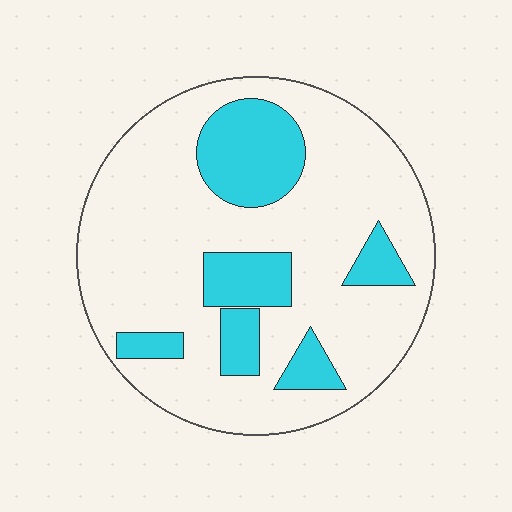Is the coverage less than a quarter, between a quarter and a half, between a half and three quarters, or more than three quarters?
Less than a quarter.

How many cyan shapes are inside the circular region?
6.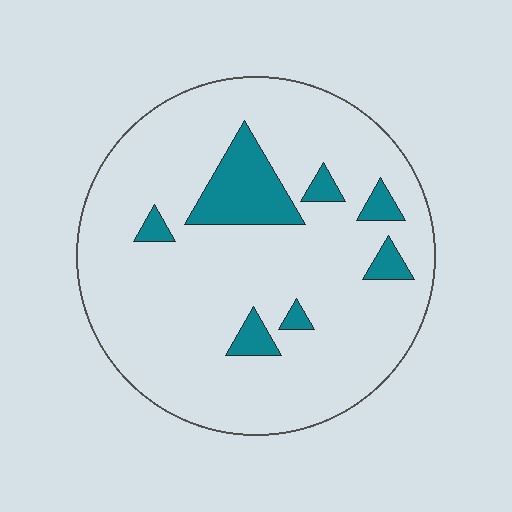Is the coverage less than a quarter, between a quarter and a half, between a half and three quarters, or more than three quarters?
Less than a quarter.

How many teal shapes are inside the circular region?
7.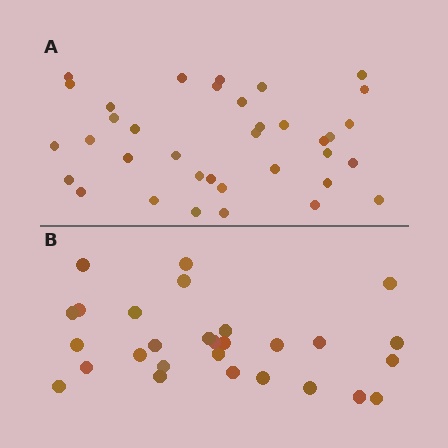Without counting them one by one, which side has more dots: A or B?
Region A (the top region) has more dots.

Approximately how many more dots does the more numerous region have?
Region A has roughly 8 or so more dots than region B.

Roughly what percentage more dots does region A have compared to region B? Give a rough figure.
About 30% more.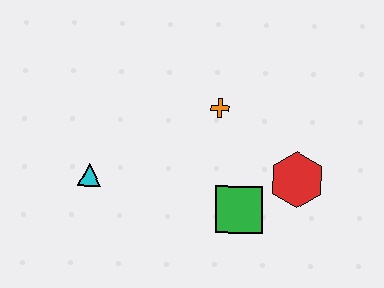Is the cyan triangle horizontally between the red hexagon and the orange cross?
No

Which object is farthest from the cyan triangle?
The red hexagon is farthest from the cyan triangle.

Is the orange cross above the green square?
Yes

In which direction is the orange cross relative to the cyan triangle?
The orange cross is to the right of the cyan triangle.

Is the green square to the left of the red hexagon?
Yes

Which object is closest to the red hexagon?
The green square is closest to the red hexagon.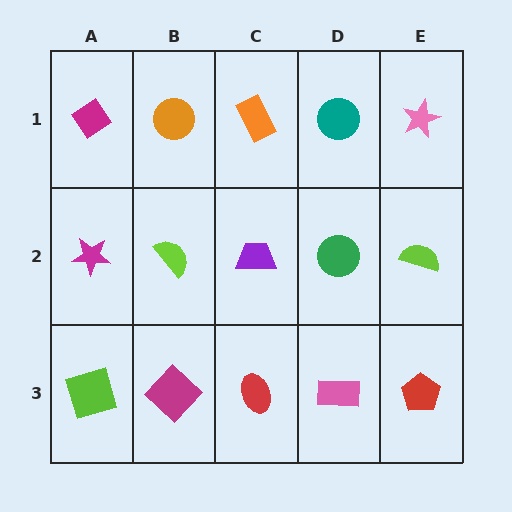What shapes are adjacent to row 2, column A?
A magenta diamond (row 1, column A), a lime square (row 3, column A), a lime semicircle (row 2, column B).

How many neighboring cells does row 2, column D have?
4.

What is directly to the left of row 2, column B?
A magenta star.